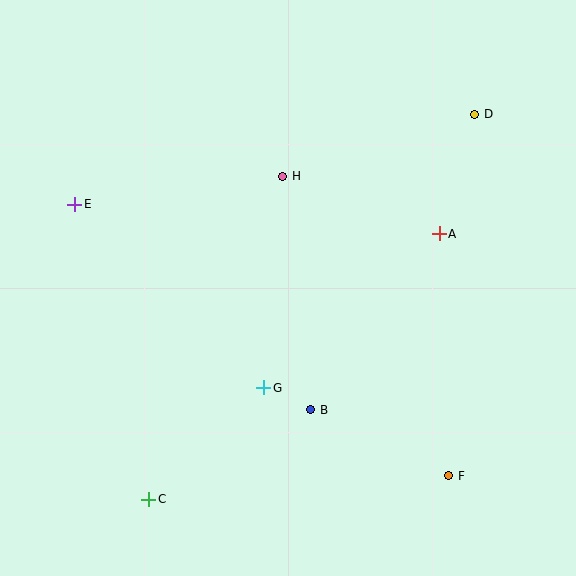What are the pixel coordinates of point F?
Point F is at (449, 476).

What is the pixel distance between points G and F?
The distance between G and F is 205 pixels.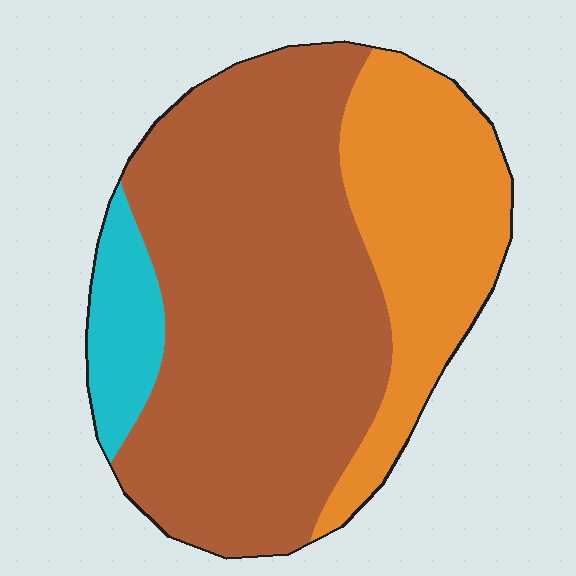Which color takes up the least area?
Cyan, at roughly 10%.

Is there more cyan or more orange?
Orange.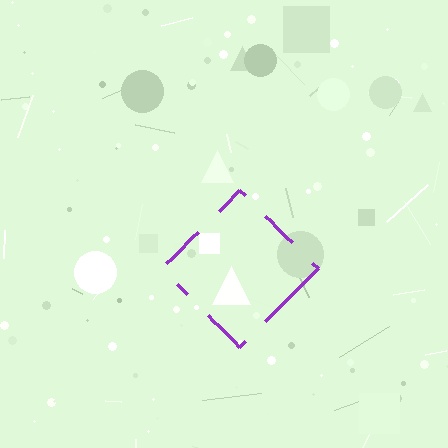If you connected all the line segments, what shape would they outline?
They would outline a diamond.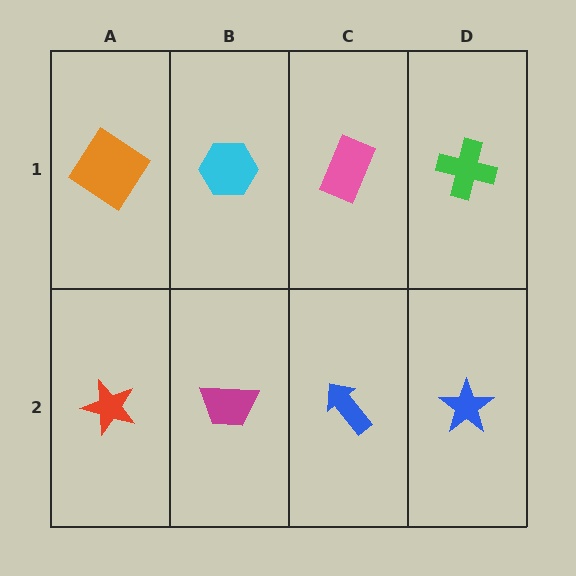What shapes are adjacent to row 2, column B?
A cyan hexagon (row 1, column B), a red star (row 2, column A), a blue arrow (row 2, column C).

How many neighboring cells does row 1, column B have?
3.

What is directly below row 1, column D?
A blue star.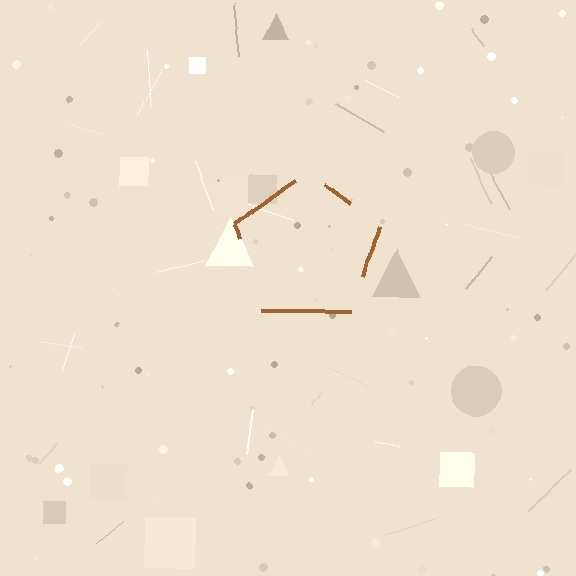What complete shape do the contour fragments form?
The contour fragments form a pentagon.